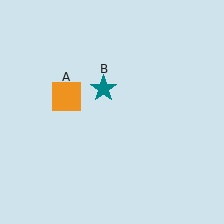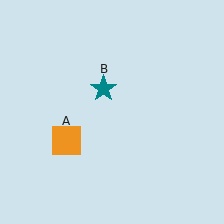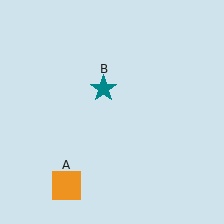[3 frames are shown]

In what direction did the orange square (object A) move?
The orange square (object A) moved down.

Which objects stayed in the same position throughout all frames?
Teal star (object B) remained stationary.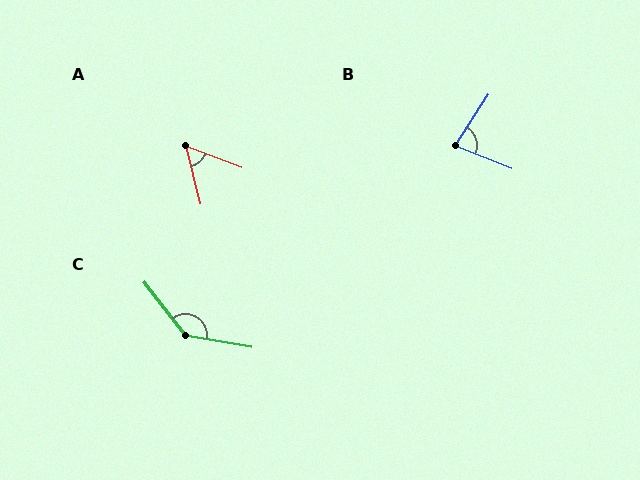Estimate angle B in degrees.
Approximately 78 degrees.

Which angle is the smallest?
A, at approximately 55 degrees.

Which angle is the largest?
C, at approximately 138 degrees.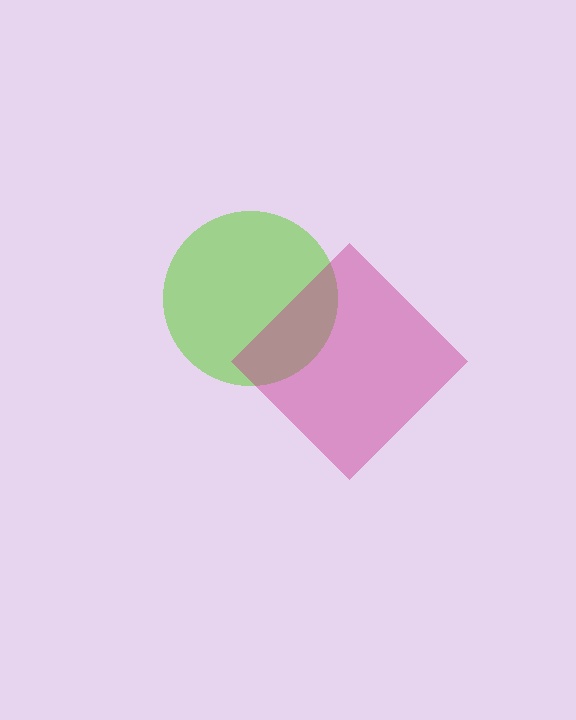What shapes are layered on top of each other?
The layered shapes are: a lime circle, a magenta diamond.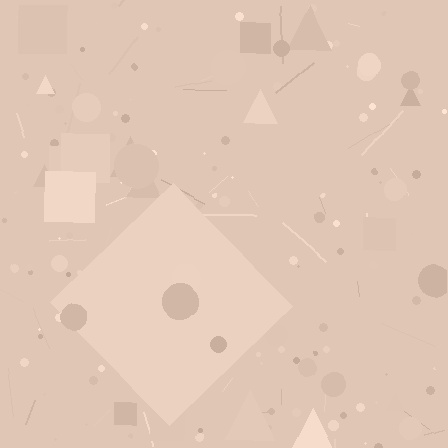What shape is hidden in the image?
A diamond is hidden in the image.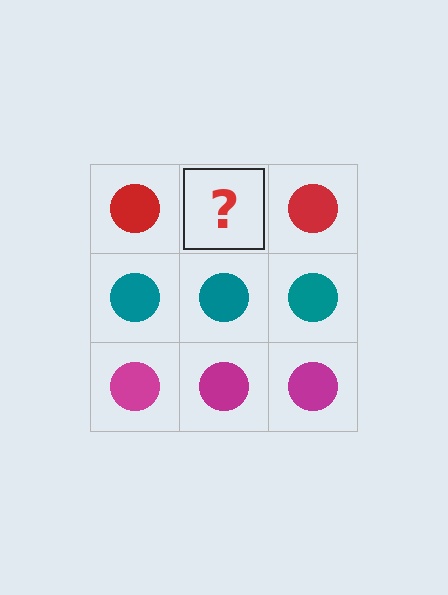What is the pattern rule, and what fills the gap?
The rule is that each row has a consistent color. The gap should be filled with a red circle.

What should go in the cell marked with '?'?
The missing cell should contain a red circle.